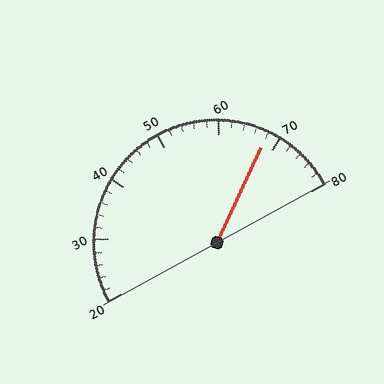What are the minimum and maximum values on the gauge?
The gauge ranges from 20 to 80.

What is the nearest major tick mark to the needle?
The nearest major tick mark is 70.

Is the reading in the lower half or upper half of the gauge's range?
The reading is in the upper half of the range (20 to 80).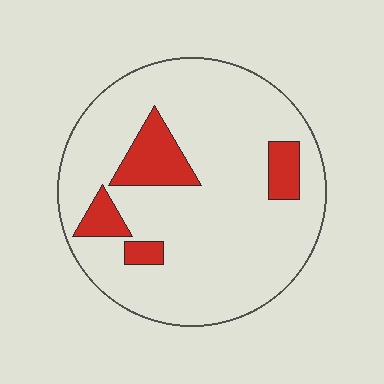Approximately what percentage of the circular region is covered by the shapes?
Approximately 15%.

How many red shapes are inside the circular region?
4.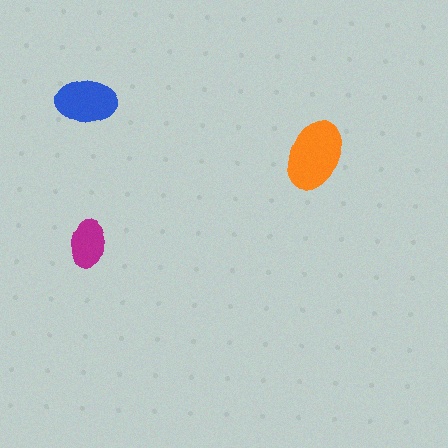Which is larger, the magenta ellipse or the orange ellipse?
The orange one.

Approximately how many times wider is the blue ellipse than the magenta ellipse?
About 1.5 times wider.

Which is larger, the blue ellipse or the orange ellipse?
The orange one.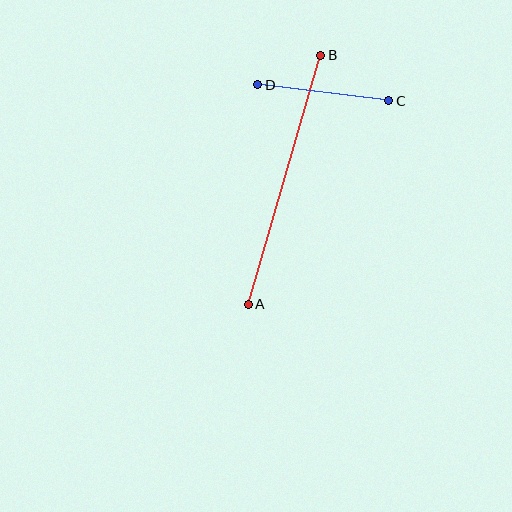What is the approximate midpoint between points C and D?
The midpoint is at approximately (323, 93) pixels.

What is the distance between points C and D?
The distance is approximately 132 pixels.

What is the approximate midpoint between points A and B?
The midpoint is at approximately (284, 180) pixels.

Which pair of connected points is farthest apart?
Points A and B are farthest apart.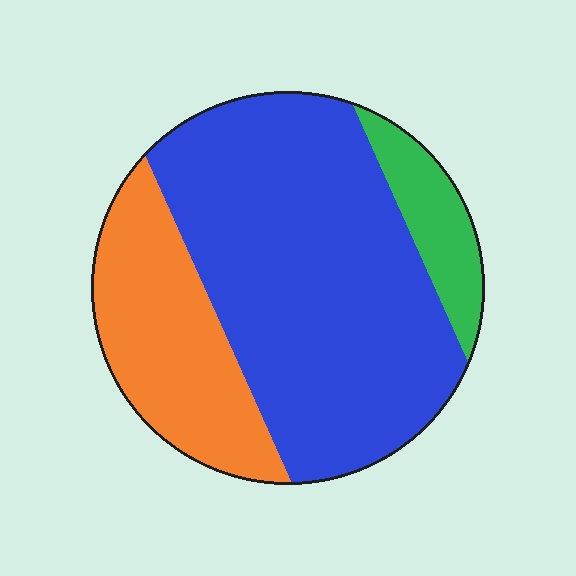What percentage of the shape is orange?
Orange covers around 25% of the shape.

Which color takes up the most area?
Blue, at roughly 65%.